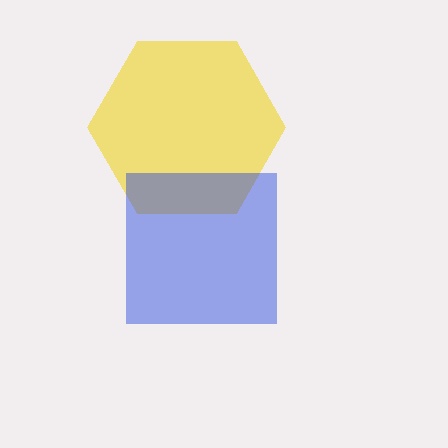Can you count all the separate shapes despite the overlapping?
Yes, there are 2 separate shapes.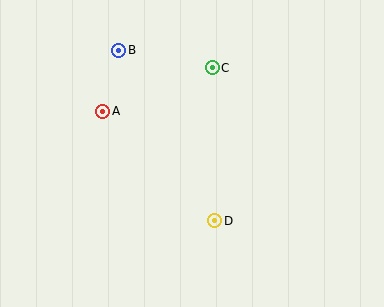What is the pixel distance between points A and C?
The distance between A and C is 118 pixels.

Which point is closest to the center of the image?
Point D at (215, 221) is closest to the center.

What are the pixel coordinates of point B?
Point B is at (119, 50).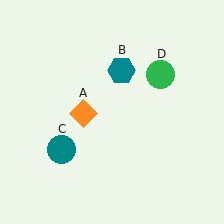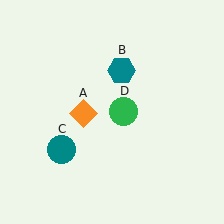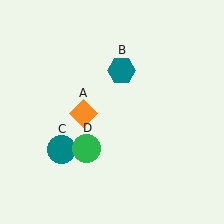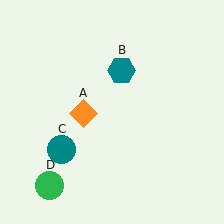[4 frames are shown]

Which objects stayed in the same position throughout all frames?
Orange diamond (object A) and teal hexagon (object B) and teal circle (object C) remained stationary.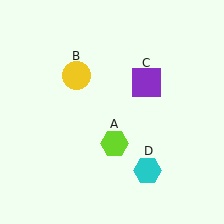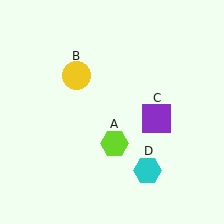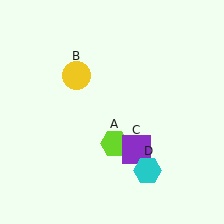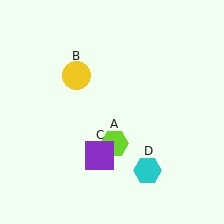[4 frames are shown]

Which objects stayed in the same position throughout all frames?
Lime hexagon (object A) and yellow circle (object B) and cyan hexagon (object D) remained stationary.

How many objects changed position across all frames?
1 object changed position: purple square (object C).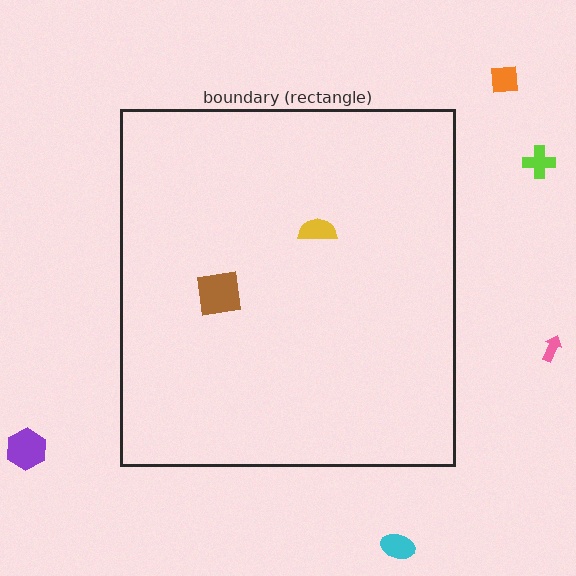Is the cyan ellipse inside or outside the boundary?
Outside.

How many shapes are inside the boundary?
2 inside, 5 outside.